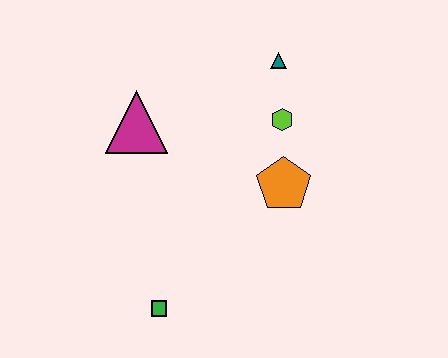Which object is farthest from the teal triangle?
The green square is farthest from the teal triangle.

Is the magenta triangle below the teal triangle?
Yes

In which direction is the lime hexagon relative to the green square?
The lime hexagon is above the green square.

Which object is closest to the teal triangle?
The lime hexagon is closest to the teal triangle.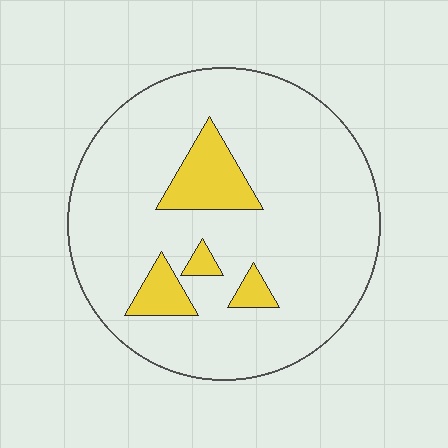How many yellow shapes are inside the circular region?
4.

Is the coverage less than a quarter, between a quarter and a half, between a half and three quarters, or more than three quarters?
Less than a quarter.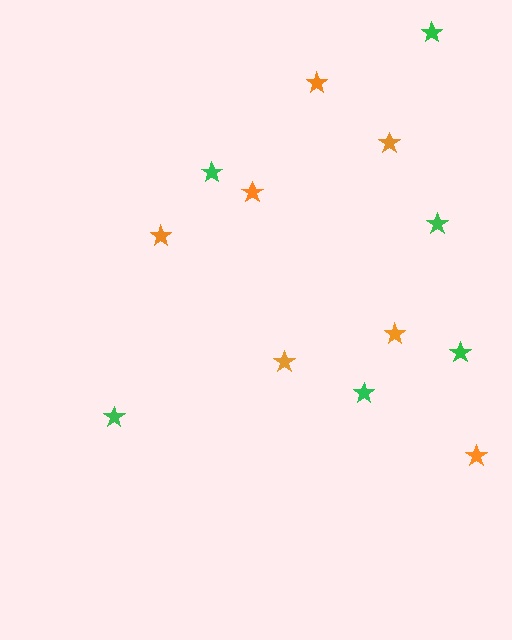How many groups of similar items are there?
There are 2 groups: one group of green stars (6) and one group of orange stars (7).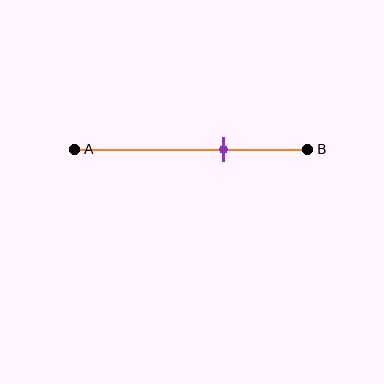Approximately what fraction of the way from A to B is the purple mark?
The purple mark is approximately 65% of the way from A to B.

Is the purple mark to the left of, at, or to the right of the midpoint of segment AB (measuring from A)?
The purple mark is to the right of the midpoint of segment AB.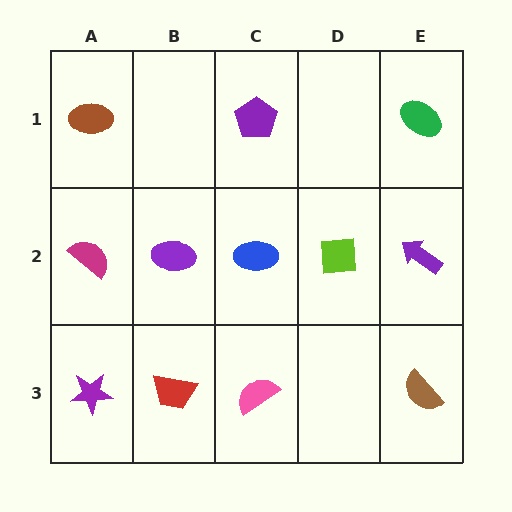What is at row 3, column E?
A brown semicircle.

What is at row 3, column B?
A red trapezoid.